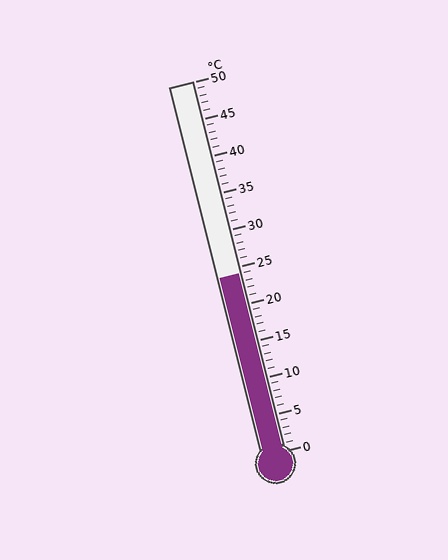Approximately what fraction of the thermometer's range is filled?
The thermometer is filled to approximately 50% of its range.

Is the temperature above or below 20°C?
The temperature is above 20°C.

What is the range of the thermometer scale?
The thermometer scale ranges from 0°C to 50°C.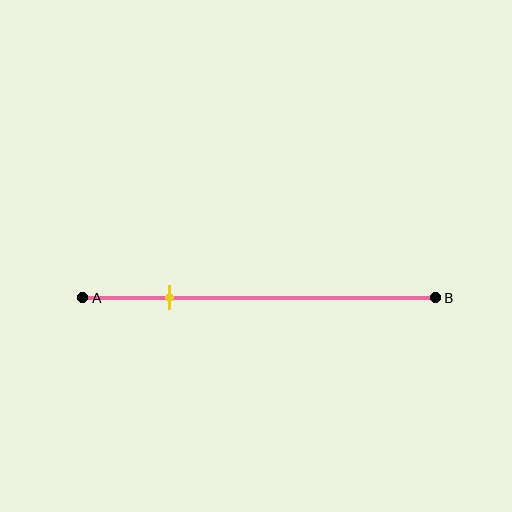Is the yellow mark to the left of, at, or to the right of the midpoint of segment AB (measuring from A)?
The yellow mark is to the left of the midpoint of segment AB.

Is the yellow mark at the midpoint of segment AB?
No, the mark is at about 25% from A, not at the 50% midpoint.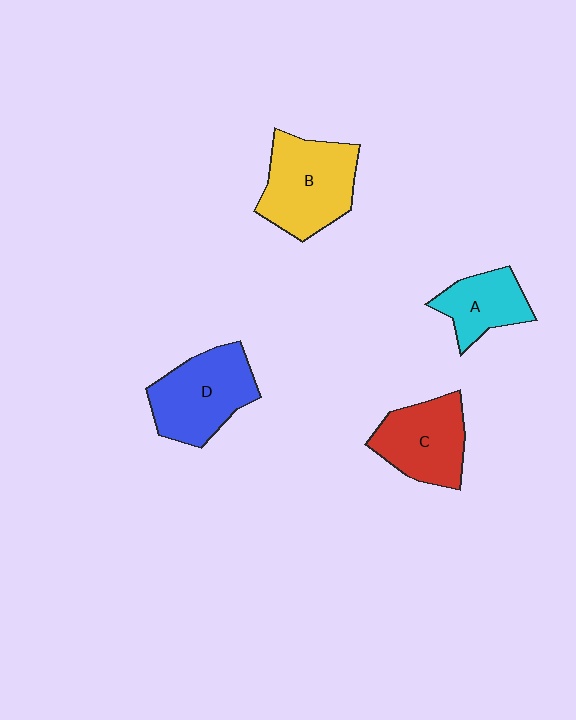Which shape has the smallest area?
Shape A (cyan).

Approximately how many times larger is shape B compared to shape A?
Approximately 1.6 times.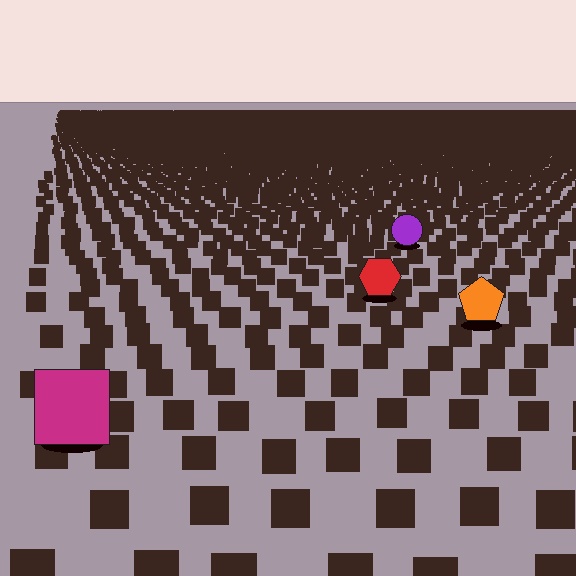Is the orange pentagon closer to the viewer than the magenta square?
No. The magenta square is closer — you can tell from the texture gradient: the ground texture is coarser near it.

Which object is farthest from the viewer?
The purple circle is farthest from the viewer. It appears smaller and the ground texture around it is denser.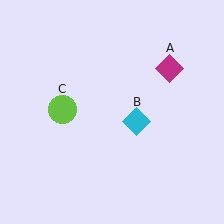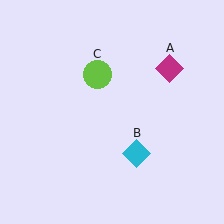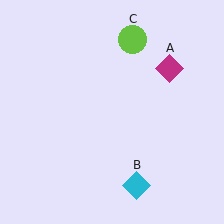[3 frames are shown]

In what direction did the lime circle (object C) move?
The lime circle (object C) moved up and to the right.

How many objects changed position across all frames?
2 objects changed position: cyan diamond (object B), lime circle (object C).